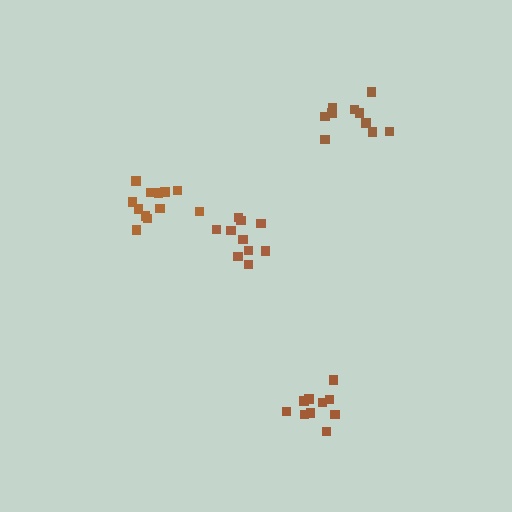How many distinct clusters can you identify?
There are 4 distinct clusters.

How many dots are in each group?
Group 1: 10 dots, Group 2: 12 dots, Group 3: 11 dots, Group 4: 10 dots (43 total).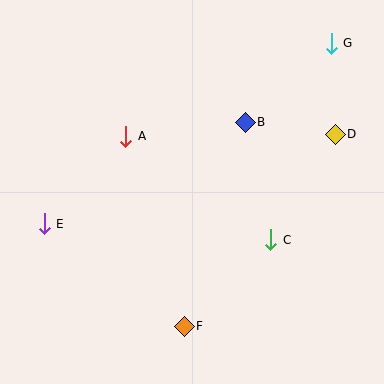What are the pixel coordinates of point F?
Point F is at (184, 326).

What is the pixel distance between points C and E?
The distance between C and E is 227 pixels.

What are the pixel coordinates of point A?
Point A is at (126, 136).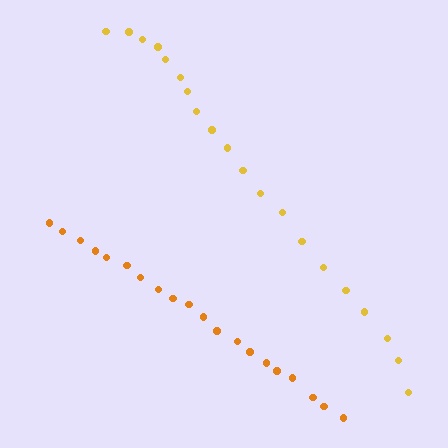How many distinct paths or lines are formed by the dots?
There are 2 distinct paths.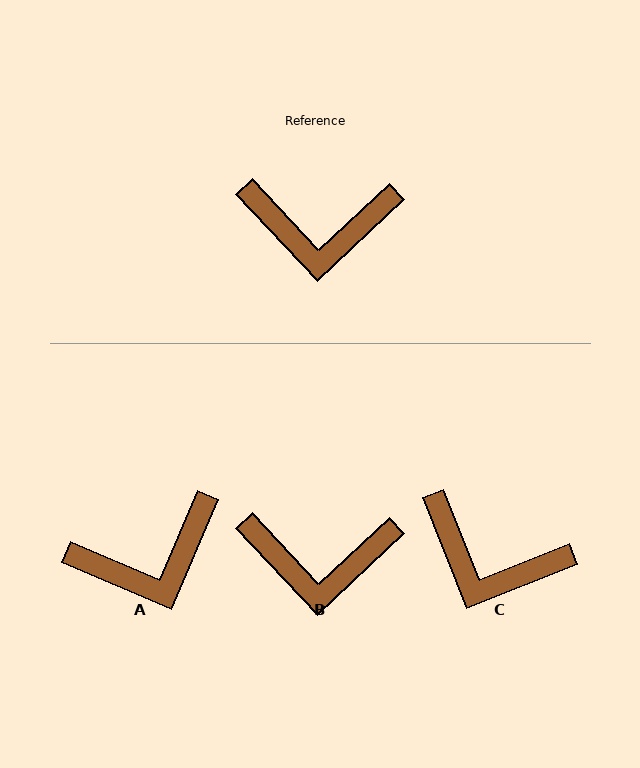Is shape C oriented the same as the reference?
No, it is off by about 21 degrees.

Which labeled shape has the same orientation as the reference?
B.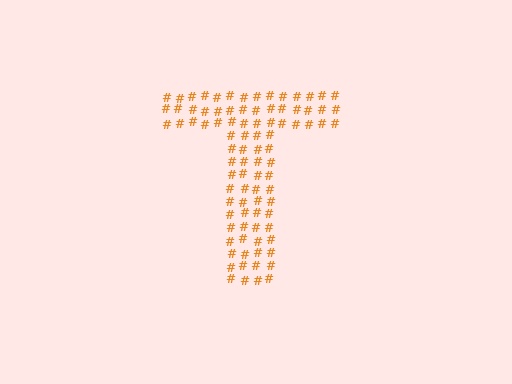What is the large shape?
The large shape is the letter T.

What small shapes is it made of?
It is made of small hash symbols.